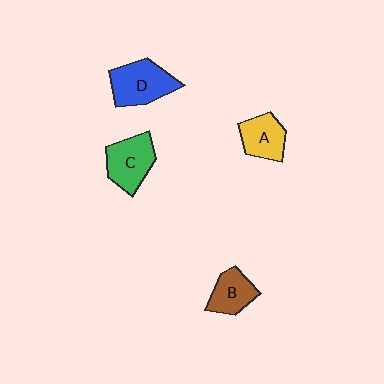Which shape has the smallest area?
Shape B (brown).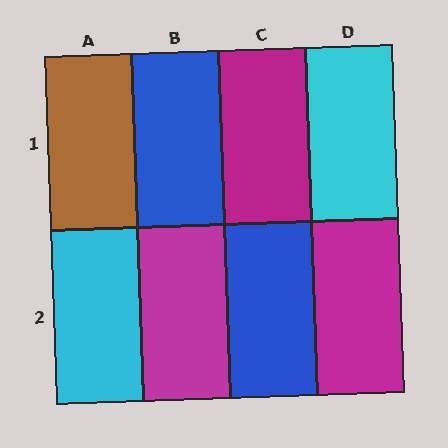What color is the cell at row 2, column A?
Cyan.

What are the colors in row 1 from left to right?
Brown, blue, magenta, cyan.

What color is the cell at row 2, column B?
Magenta.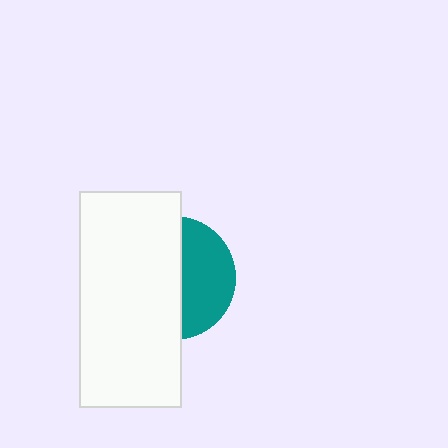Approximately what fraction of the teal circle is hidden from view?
Roughly 58% of the teal circle is hidden behind the white rectangle.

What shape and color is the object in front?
The object in front is a white rectangle.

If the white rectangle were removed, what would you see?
You would see the complete teal circle.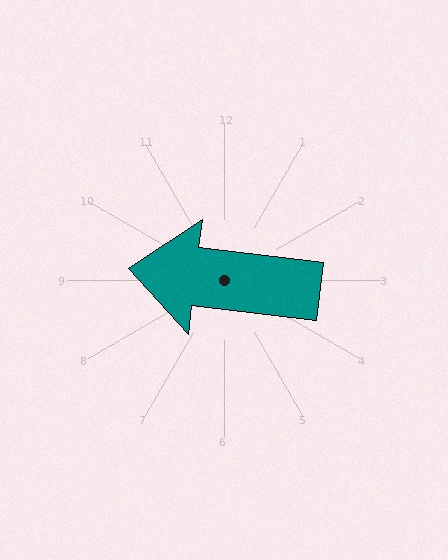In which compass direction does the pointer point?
West.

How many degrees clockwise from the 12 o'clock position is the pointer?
Approximately 277 degrees.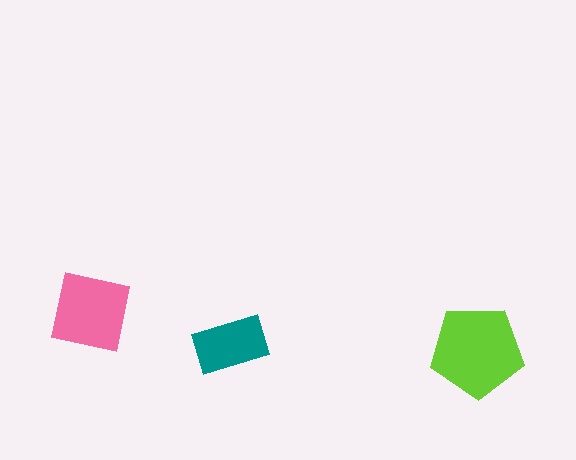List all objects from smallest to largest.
The teal rectangle, the pink square, the lime pentagon.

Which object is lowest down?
The lime pentagon is bottommost.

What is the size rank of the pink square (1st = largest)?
2nd.